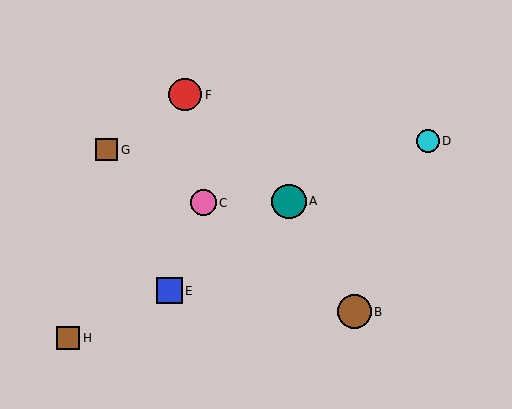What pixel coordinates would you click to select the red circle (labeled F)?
Click at (185, 95) to select the red circle F.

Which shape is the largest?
The teal circle (labeled A) is the largest.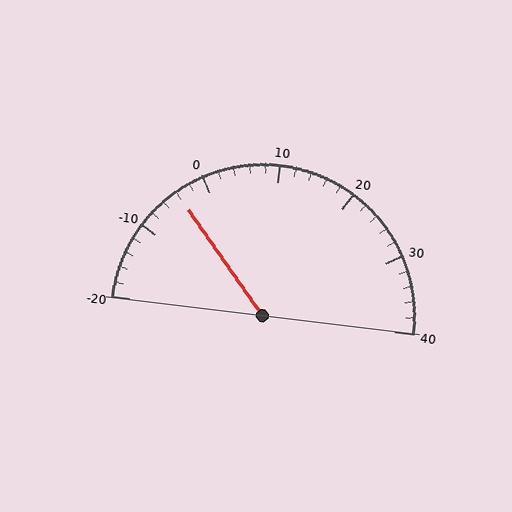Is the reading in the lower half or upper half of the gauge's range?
The reading is in the lower half of the range (-20 to 40).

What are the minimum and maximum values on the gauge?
The gauge ranges from -20 to 40.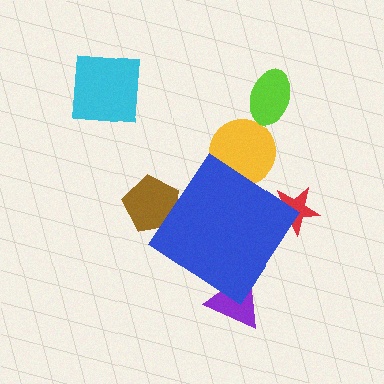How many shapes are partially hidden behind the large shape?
4 shapes are partially hidden.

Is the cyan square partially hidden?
No, the cyan square is fully visible.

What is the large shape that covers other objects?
A blue diamond.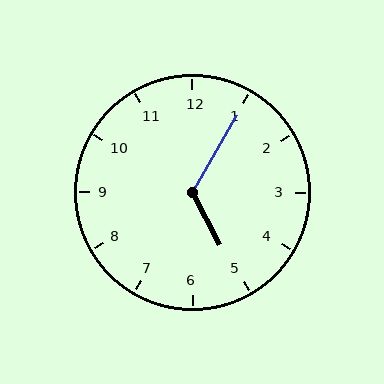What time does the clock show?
5:05.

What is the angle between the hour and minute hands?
Approximately 122 degrees.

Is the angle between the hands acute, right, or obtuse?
It is obtuse.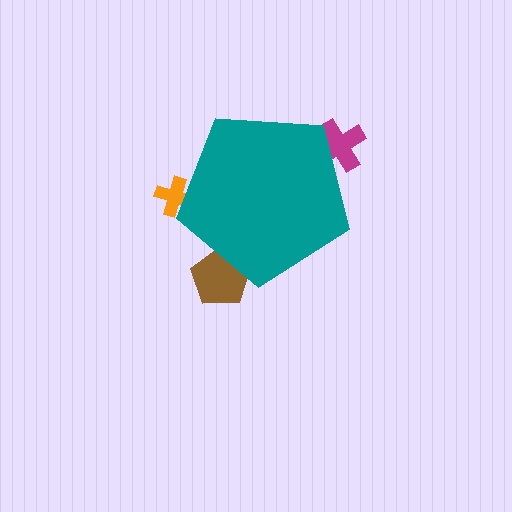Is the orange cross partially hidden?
Yes, the orange cross is partially hidden behind the teal pentagon.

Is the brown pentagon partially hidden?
Yes, the brown pentagon is partially hidden behind the teal pentagon.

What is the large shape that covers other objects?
A teal pentagon.